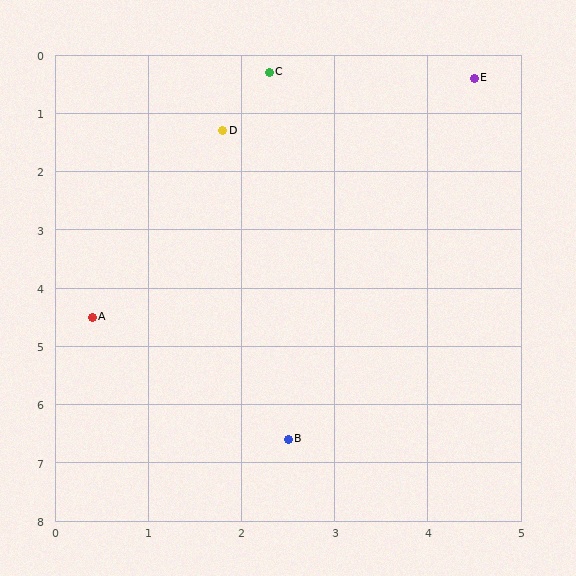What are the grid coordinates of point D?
Point D is at approximately (1.8, 1.3).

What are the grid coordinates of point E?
Point E is at approximately (4.5, 0.4).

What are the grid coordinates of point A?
Point A is at approximately (0.4, 4.5).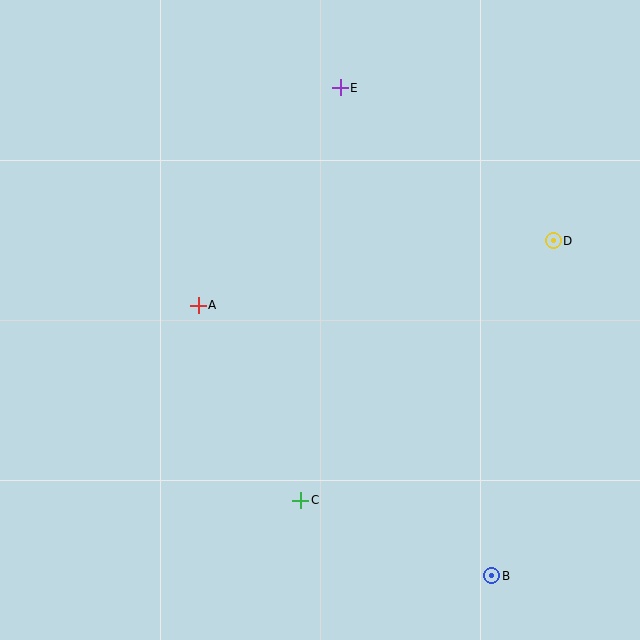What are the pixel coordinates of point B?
Point B is at (492, 576).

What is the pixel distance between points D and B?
The distance between D and B is 340 pixels.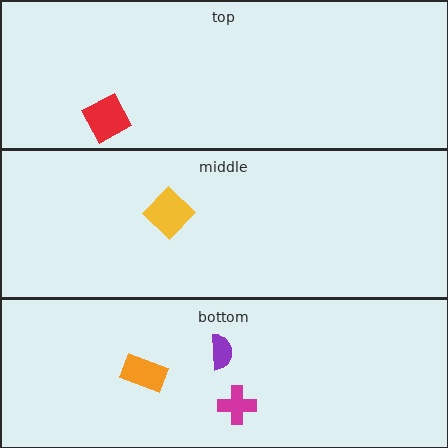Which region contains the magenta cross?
The bottom region.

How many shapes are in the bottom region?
3.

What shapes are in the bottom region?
The orange rectangle, the purple semicircle, the magenta cross.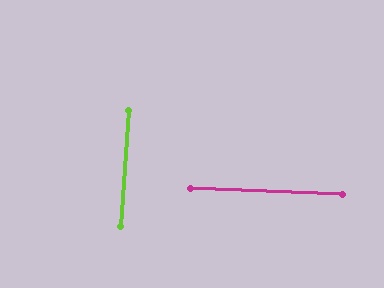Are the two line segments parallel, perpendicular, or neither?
Perpendicular — they meet at approximately 88°.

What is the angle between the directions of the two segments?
Approximately 88 degrees.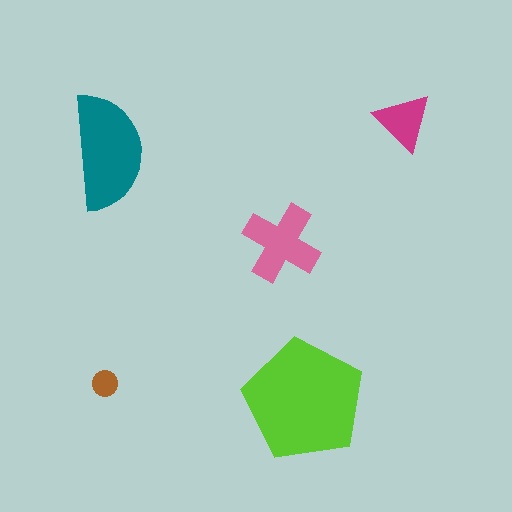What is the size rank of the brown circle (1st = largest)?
5th.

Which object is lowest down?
The lime pentagon is bottommost.